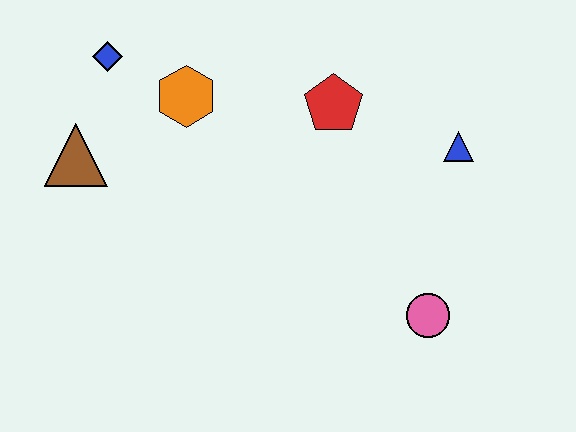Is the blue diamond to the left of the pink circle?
Yes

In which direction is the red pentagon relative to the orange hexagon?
The red pentagon is to the right of the orange hexagon.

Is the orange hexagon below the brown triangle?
No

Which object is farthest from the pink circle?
The blue diamond is farthest from the pink circle.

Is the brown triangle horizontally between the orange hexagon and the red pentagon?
No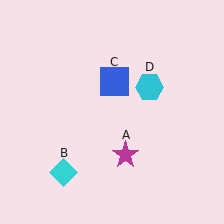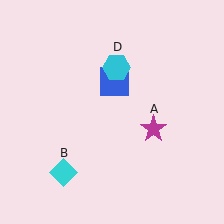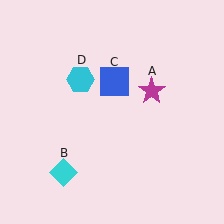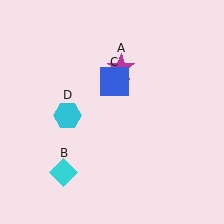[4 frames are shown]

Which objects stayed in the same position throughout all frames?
Cyan diamond (object B) and blue square (object C) remained stationary.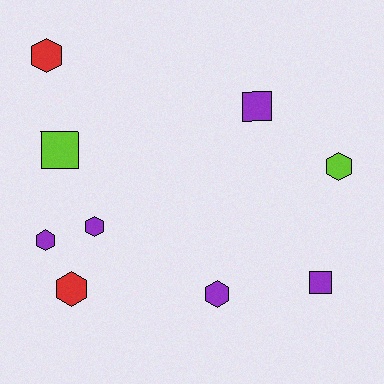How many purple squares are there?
There are 2 purple squares.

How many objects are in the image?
There are 9 objects.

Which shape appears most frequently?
Hexagon, with 6 objects.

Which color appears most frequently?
Purple, with 5 objects.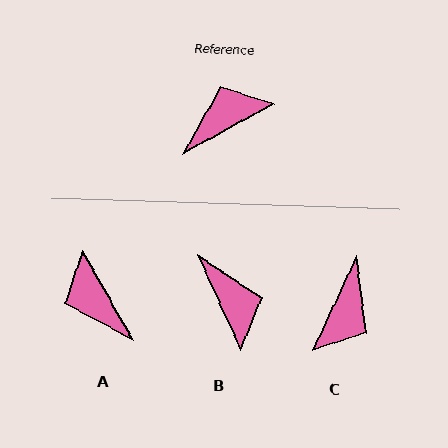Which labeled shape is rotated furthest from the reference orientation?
C, about 144 degrees away.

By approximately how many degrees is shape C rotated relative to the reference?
Approximately 144 degrees clockwise.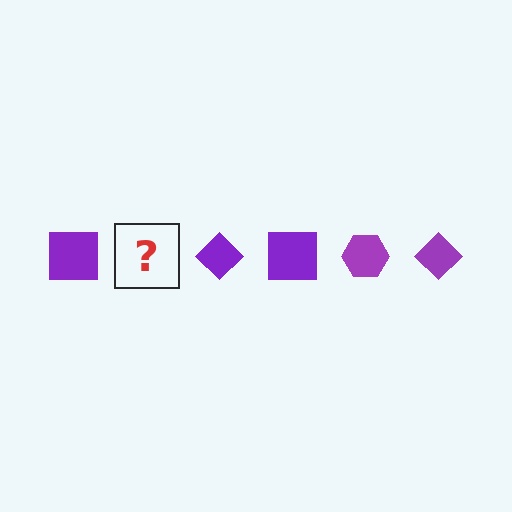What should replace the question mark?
The question mark should be replaced with a purple hexagon.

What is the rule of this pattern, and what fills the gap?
The rule is that the pattern cycles through square, hexagon, diamond shapes in purple. The gap should be filled with a purple hexagon.